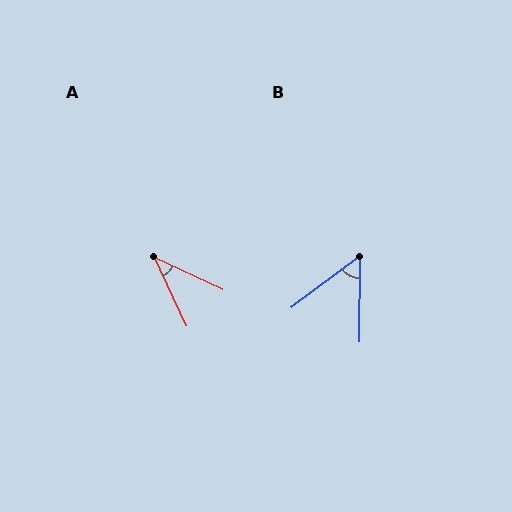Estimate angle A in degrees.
Approximately 40 degrees.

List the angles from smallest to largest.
A (40°), B (53°).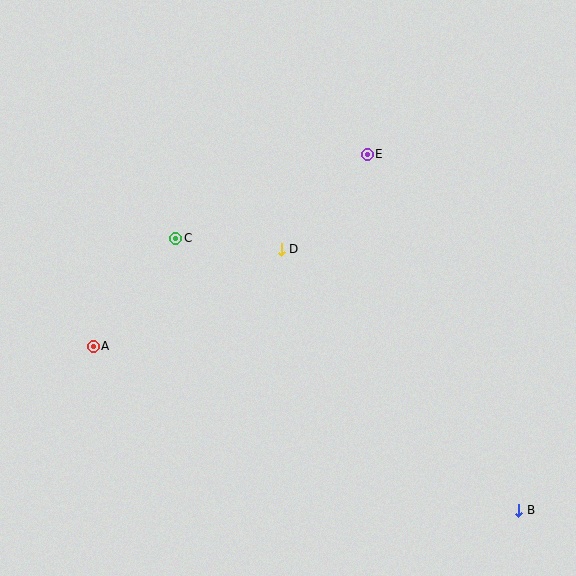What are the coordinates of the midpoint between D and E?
The midpoint between D and E is at (324, 202).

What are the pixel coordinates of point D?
Point D is at (281, 249).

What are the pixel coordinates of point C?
Point C is at (176, 238).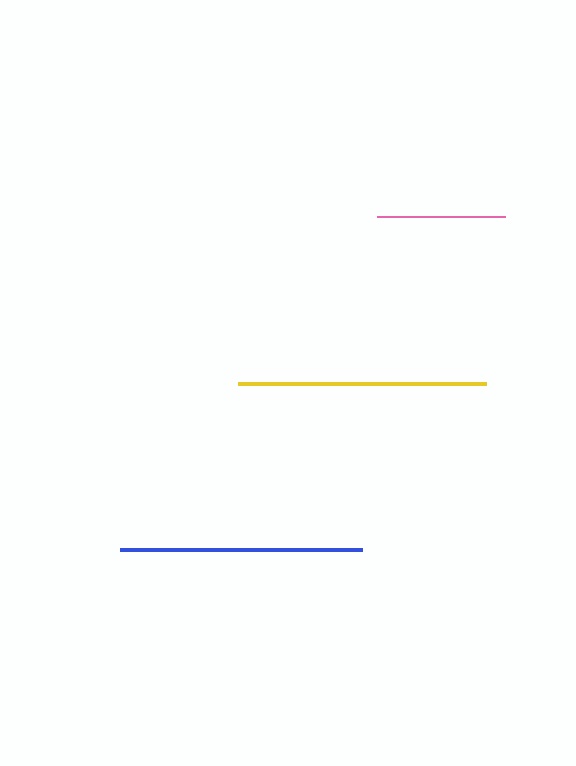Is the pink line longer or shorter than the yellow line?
The yellow line is longer than the pink line.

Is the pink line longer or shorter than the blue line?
The blue line is longer than the pink line.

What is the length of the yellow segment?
The yellow segment is approximately 248 pixels long.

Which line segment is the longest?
The yellow line is the longest at approximately 248 pixels.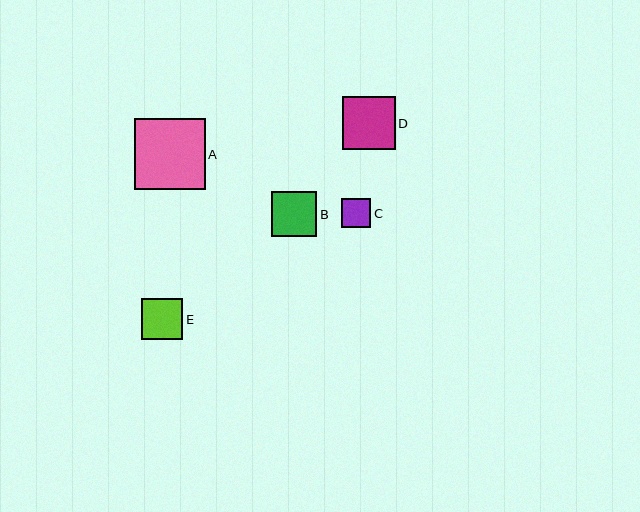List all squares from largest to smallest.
From largest to smallest: A, D, B, E, C.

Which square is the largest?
Square A is the largest with a size of approximately 71 pixels.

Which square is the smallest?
Square C is the smallest with a size of approximately 29 pixels.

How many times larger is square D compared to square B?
Square D is approximately 1.2 times the size of square B.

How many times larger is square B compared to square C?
Square B is approximately 1.5 times the size of square C.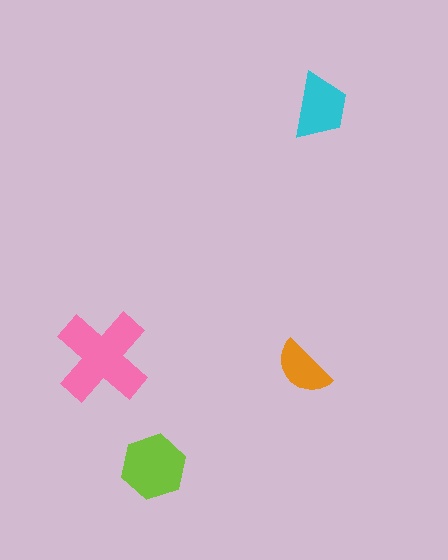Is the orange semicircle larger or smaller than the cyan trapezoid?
Smaller.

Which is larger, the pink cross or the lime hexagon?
The pink cross.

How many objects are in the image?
There are 4 objects in the image.